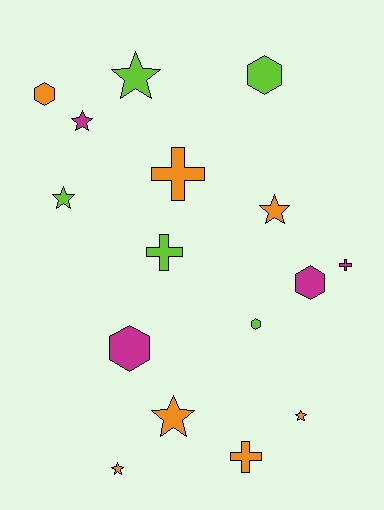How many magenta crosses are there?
There is 1 magenta cross.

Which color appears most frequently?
Orange, with 7 objects.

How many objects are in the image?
There are 16 objects.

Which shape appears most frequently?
Star, with 7 objects.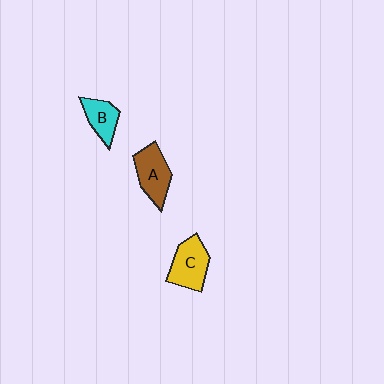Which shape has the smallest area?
Shape B (cyan).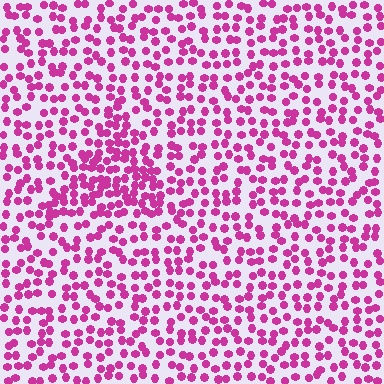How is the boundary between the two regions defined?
The boundary is defined by a change in element density (approximately 1.8x ratio). All elements are the same color, size, and shape.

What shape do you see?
I see a triangle.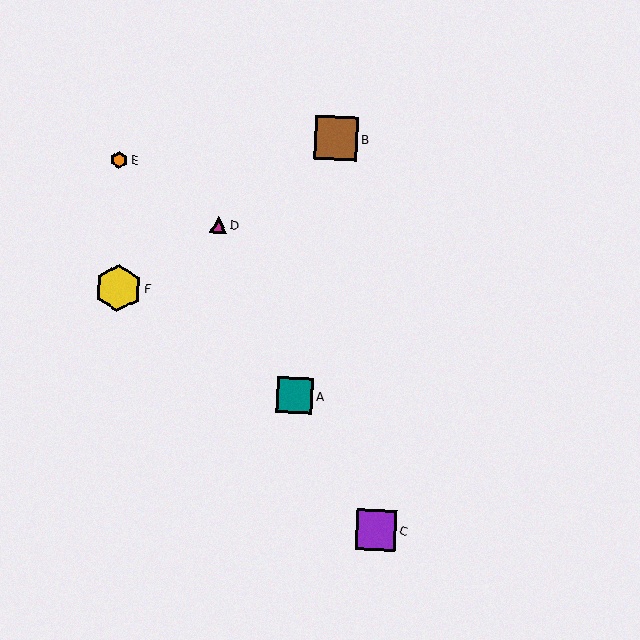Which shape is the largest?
The yellow hexagon (labeled F) is the largest.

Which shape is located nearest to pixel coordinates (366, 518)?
The purple square (labeled C) at (376, 530) is nearest to that location.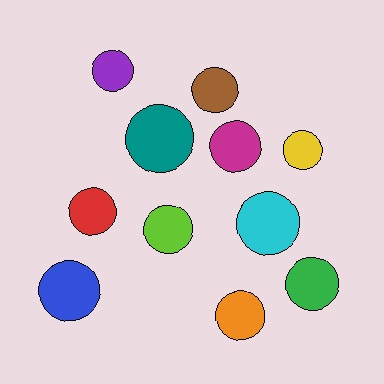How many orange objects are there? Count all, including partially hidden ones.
There is 1 orange object.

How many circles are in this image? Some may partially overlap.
There are 11 circles.